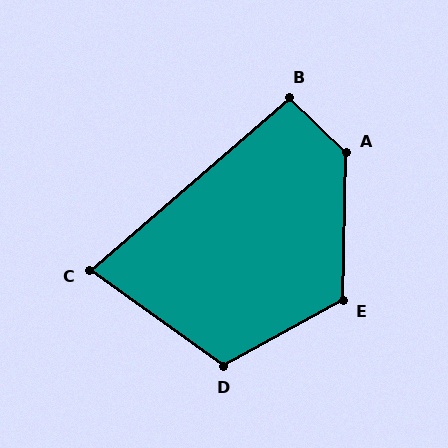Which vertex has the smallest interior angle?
C, at approximately 76 degrees.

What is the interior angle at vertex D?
Approximately 116 degrees (obtuse).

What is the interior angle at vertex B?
Approximately 96 degrees (obtuse).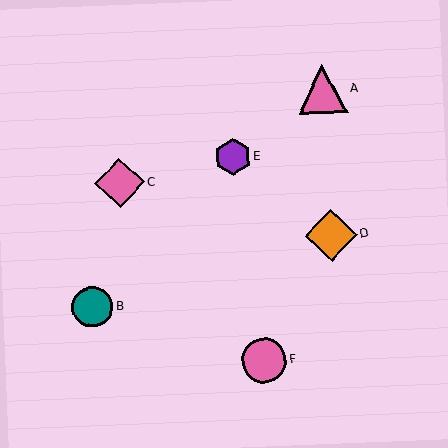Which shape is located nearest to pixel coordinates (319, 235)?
The orange diamond (labeled D) at (331, 235) is nearest to that location.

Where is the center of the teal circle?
The center of the teal circle is at (92, 307).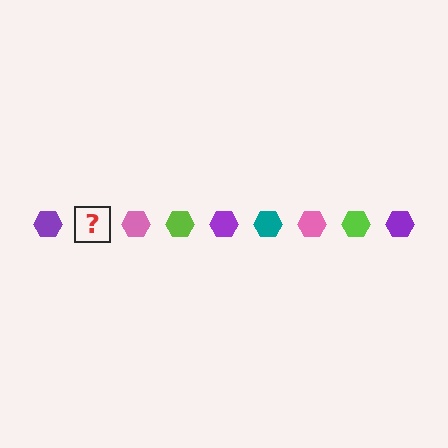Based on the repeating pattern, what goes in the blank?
The blank should be a teal hexagon.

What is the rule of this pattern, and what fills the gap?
The rule is that the pattern cycles through purple, teal, pink, lime hexagons. The gap should be filled with a teal hexagon.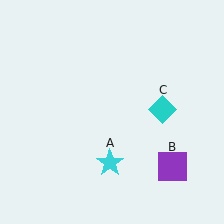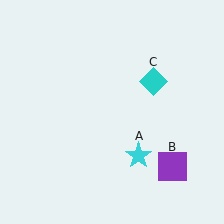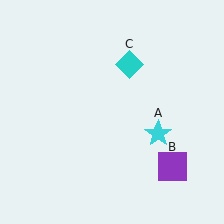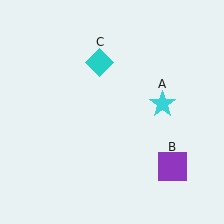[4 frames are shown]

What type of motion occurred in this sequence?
The cyan star (object A), cyan diamond (object C) rotated counterclockwise around the center of the scene.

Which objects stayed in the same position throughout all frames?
Purple square (object B) remained stationary.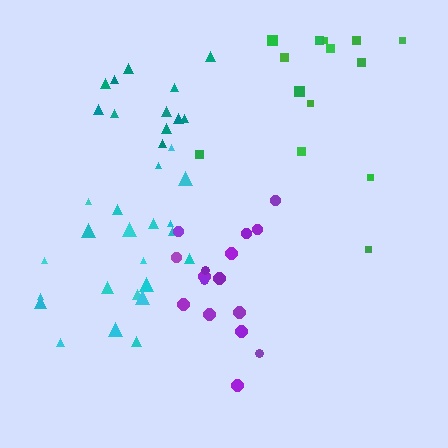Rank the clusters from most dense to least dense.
teal, purple, cyan, green.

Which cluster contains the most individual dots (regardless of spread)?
Cyan (22).